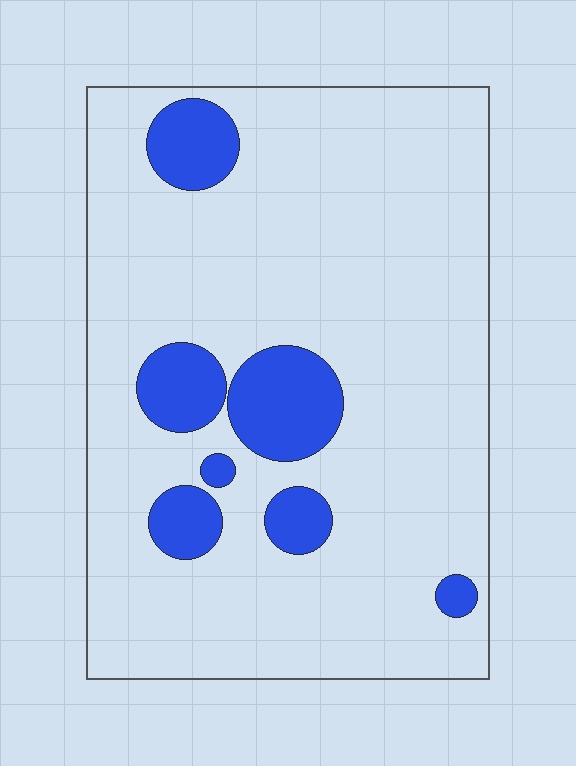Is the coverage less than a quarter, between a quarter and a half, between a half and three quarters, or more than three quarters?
Less than a quarter.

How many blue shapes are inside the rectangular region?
7.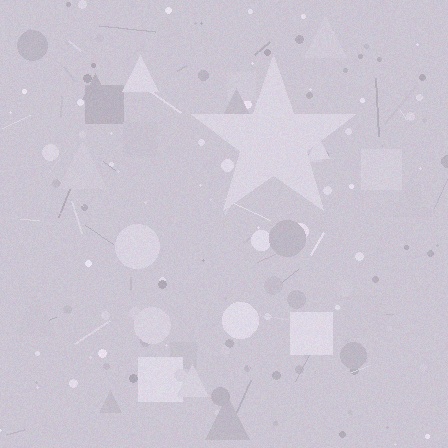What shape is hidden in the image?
A star is hidden in the image.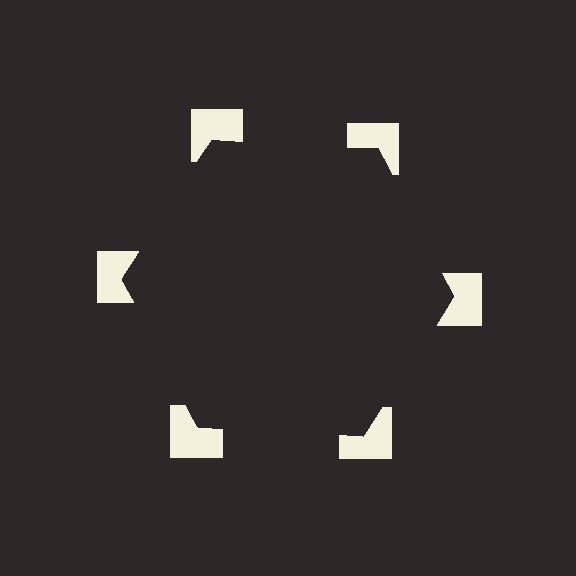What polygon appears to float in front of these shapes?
An illusory hexagon — its edges are inferred from the aligned wedge cuts in the notched squares, not physically drawn.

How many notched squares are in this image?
There are 6 — one at each vertex of the illusory hexagon.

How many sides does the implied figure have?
6 sides.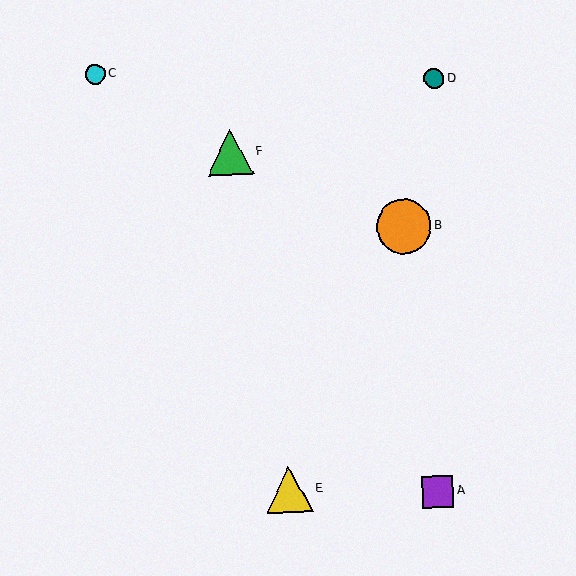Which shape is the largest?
The orange circle (labeled B) is the largest.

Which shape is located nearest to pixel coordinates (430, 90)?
The teal circle (labeled D) at (434, 79) is nearest to that location.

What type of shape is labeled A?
Shape A is a purple square.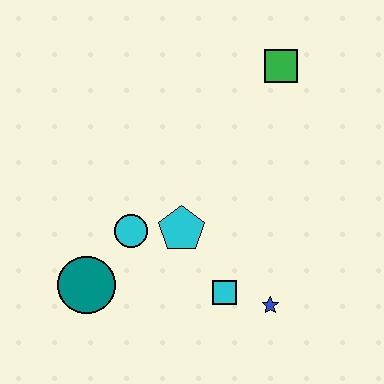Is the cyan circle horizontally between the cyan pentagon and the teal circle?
Yes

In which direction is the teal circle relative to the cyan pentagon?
The teal circle is to the left of the cyan pentagon.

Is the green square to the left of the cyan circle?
No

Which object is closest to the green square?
The cyan pentagon is closest to the green square.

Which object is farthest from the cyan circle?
The green square is farthest from the cyan circle.